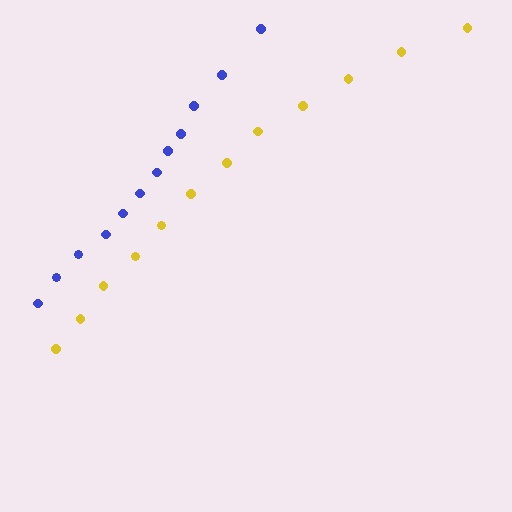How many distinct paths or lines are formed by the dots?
There are 2 distinct paths.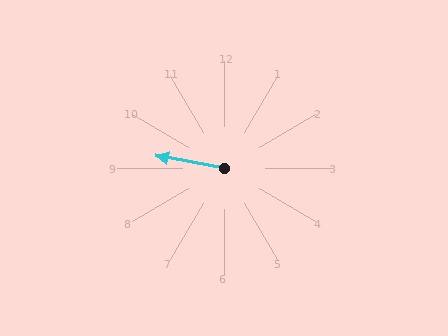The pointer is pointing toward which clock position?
Roughly 9 o'clock.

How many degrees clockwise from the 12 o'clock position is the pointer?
Approximately 280 degrees.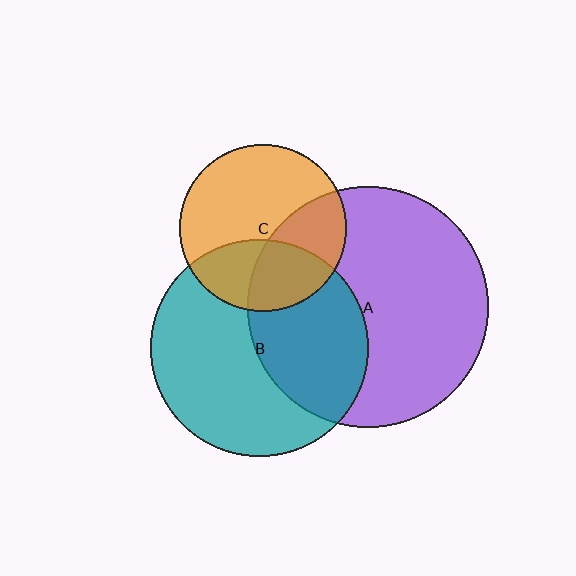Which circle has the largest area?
Circle A (purple).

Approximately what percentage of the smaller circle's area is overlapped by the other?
Approximately 35%.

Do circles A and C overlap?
Yes.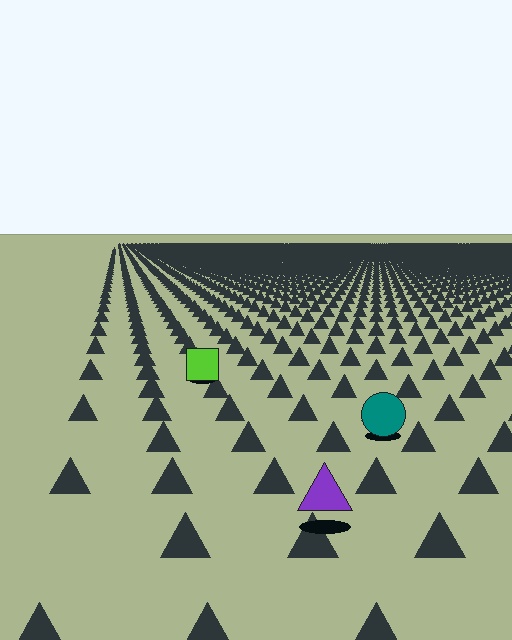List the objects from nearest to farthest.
From nearest to farthest: the purple triangle, the teal circle, the lime square.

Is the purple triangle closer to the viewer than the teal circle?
Yes. The purple triangle is closer — you can tell from the texture gradient: the ground texture is coarser near it.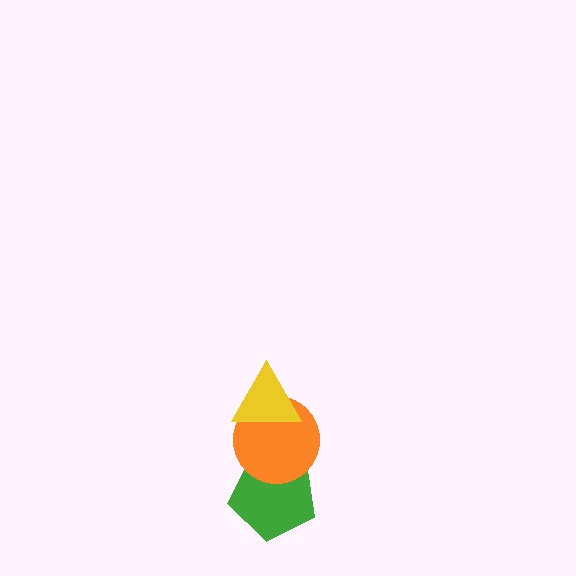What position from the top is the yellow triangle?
The yellow triangle is 1st from the top.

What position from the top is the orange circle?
The orange circle is 2nd from the top.